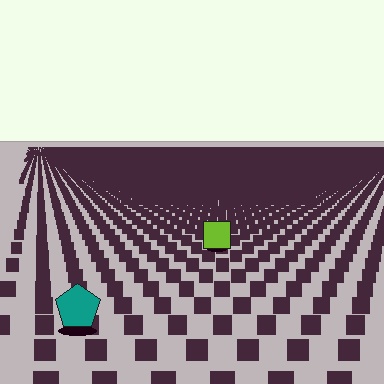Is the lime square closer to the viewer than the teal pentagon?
No. The teal pentagon is closer — you can tell from the texture gradient: the ground texture is coarser near it.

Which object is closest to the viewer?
The teal pentagon is closest. The texture marks near it are larger and more spread out.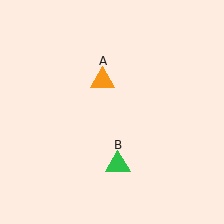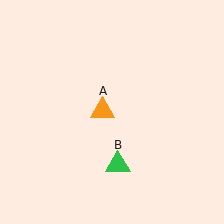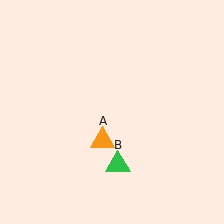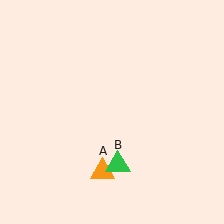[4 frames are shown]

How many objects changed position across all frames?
1 object changed position: orange triangle (object A).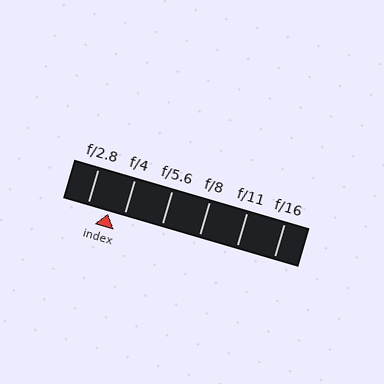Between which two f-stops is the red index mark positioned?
The index mark is between f/2.8 and f/4.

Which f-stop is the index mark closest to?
The index mark is closest to f/4.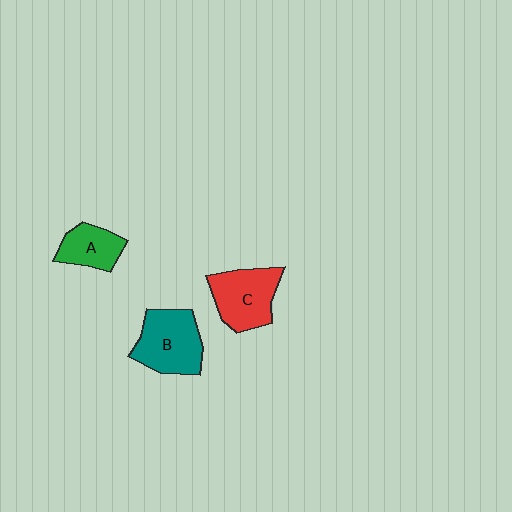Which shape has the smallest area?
Shape A (green).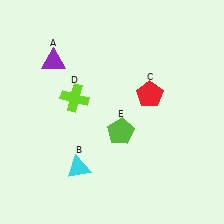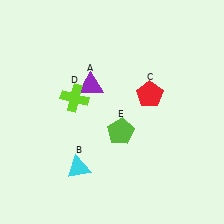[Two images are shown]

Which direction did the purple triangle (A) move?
The purple triangle (A) moved right.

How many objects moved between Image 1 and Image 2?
1 object moved between the two images.